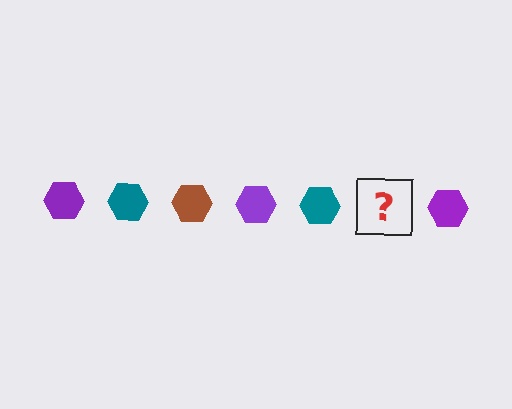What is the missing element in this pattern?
The missing element is a brown hexagon.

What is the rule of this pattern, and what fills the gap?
The rule is that the pattern cycles through purple, teal, brown hexagons. The gap should be filled with a brown hexagon.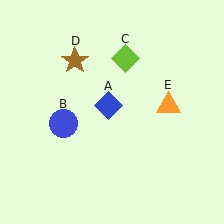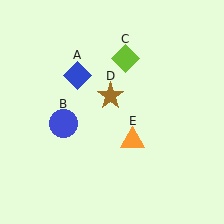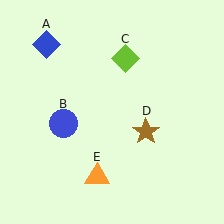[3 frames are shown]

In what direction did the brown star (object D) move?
The brown star (object D) moved down and to the right.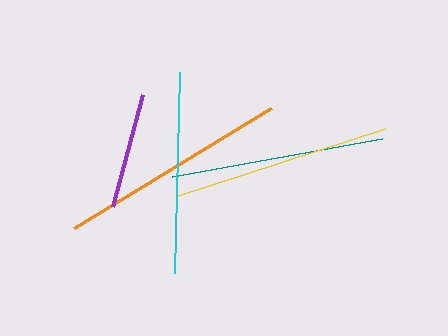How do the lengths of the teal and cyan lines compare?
The teal and cyan lines are approximately the same length.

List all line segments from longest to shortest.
From longest to shortest: orange, yellow, teal, cyan, purple.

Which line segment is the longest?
The orange line is the longest at approximately 231 pixels.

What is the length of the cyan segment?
The cyan segment is approximately 201 pixels long.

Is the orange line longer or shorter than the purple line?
The orange line is longer than the purple line.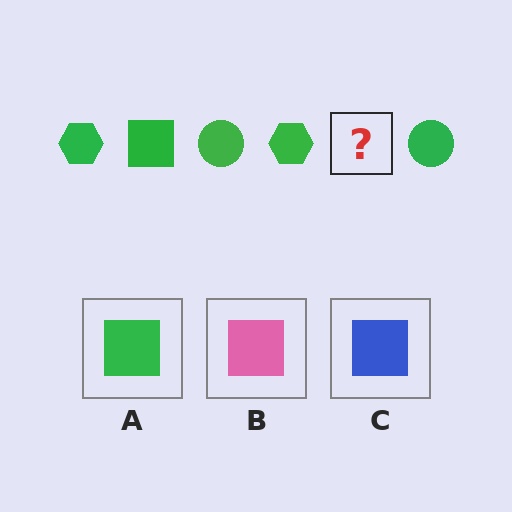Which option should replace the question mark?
Option A.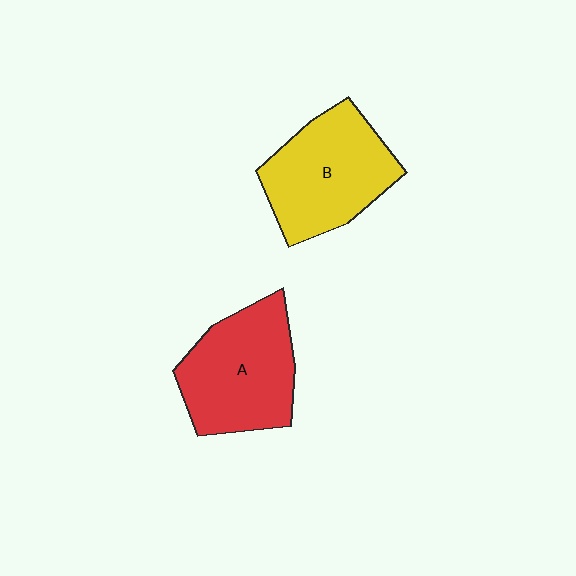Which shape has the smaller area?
Shape A (red).